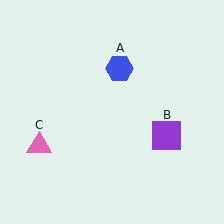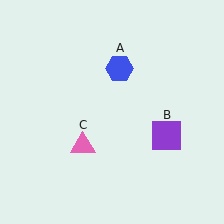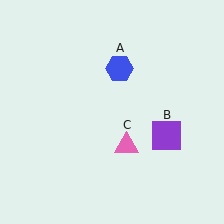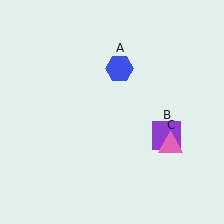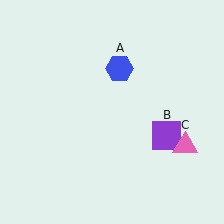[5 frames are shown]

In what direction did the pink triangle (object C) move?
The pink triangle (object C) moved right.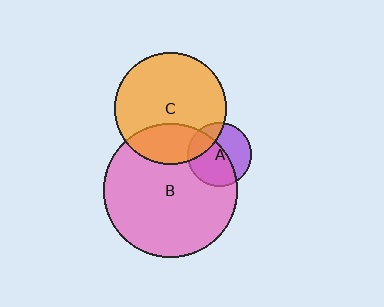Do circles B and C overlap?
Yes.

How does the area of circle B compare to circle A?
Approximately 4.3 times.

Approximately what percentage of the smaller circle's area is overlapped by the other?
Approximately 25%.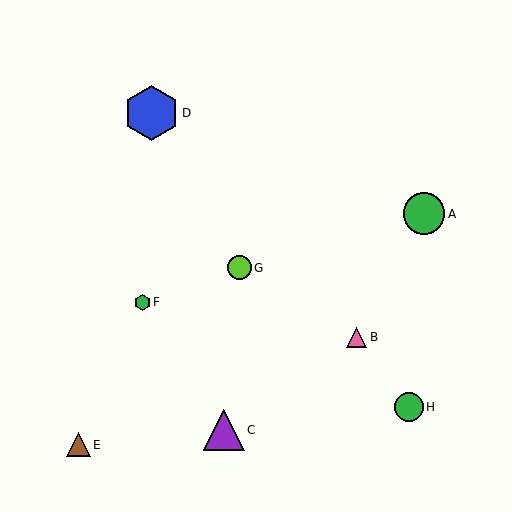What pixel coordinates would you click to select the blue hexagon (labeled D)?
Click at (151, 113) to select the blue hexagon D.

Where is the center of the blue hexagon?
The center of the blue hexagon is at (151, 113).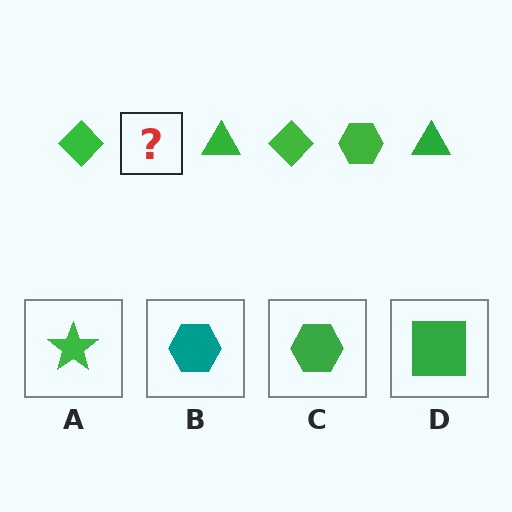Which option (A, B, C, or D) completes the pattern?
C.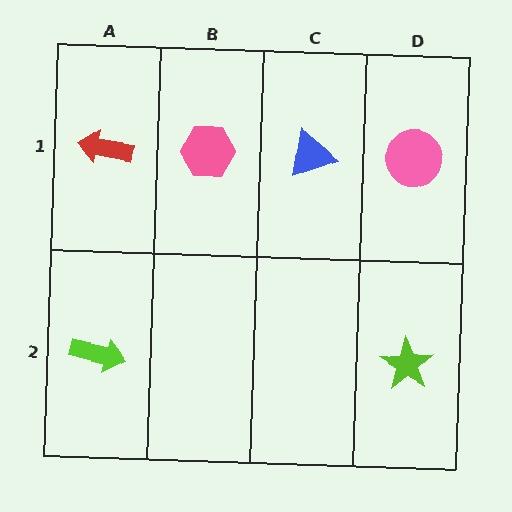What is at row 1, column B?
A pink hexagon.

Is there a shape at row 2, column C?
No, that cell is empty.